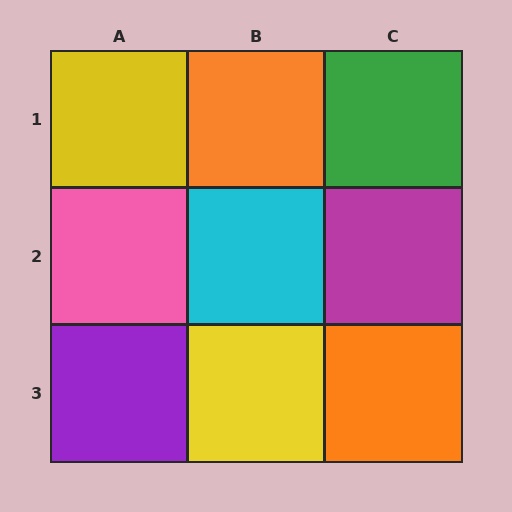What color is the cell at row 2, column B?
Cyan.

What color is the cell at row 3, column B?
Yellow.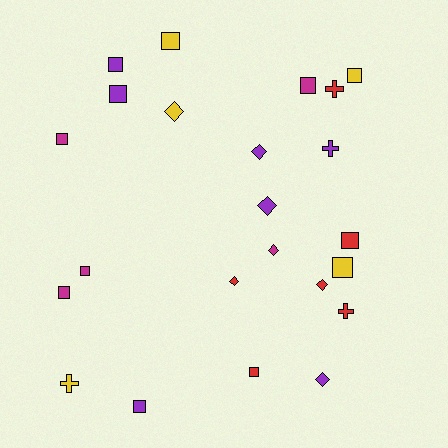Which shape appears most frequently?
Square, with 12 objects.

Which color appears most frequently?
Purple, with 7 objects.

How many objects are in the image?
There are 23 objects.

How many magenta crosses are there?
There are no magenta crosses.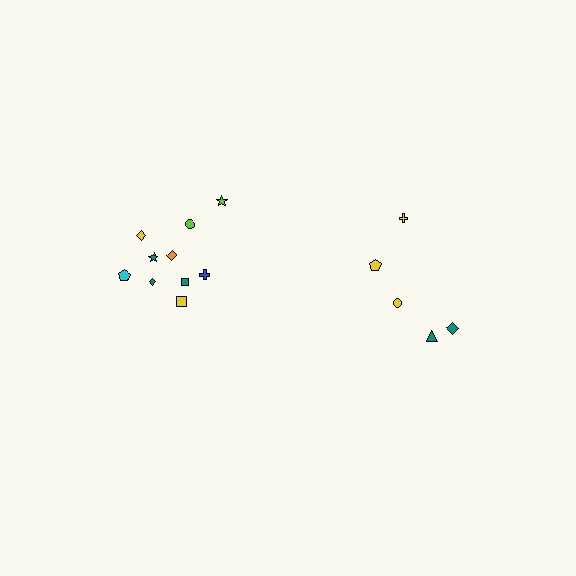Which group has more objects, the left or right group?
The left group.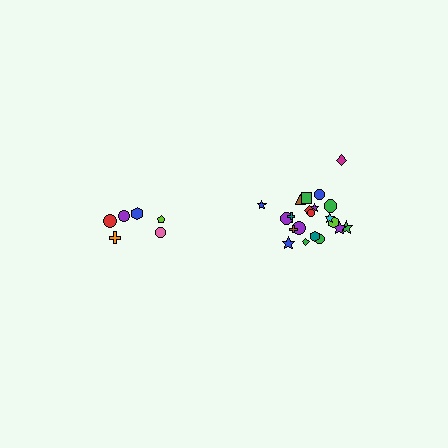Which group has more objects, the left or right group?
The right group.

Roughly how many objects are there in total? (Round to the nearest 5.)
Roughly 30 objects in total.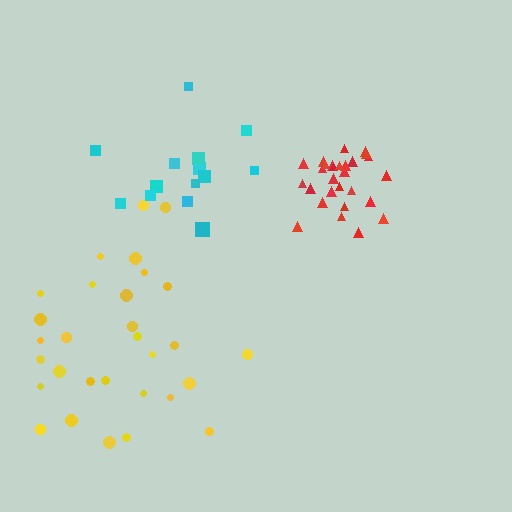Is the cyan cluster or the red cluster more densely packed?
Red.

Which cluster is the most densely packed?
Red.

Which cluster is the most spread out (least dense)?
Yellow.